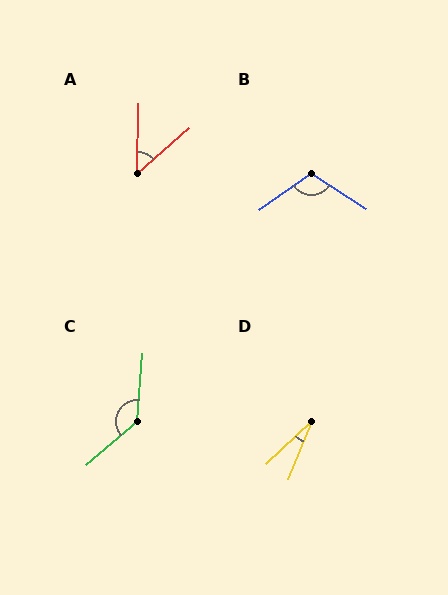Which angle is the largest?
C, at approximately 136 degrees.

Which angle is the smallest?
D, at approximately 25 degrees.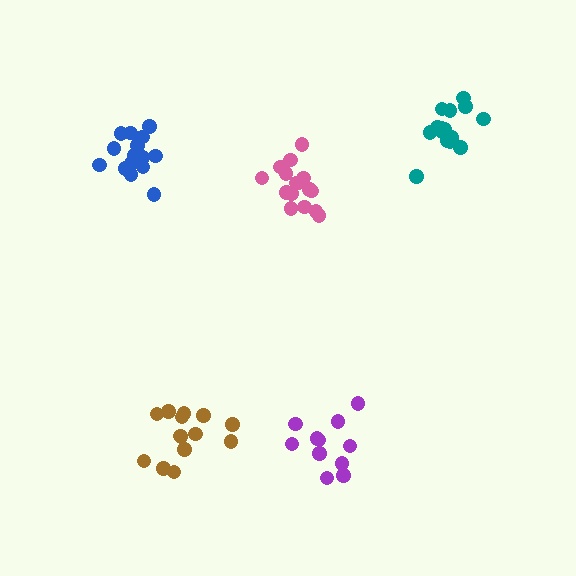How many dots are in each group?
Group 1: 11 dots, Group 2: 15 dots, Group 3: 16 dots, Group 4: 15 dots, Group 5: 14 dots (71 total).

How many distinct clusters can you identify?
There are 5 distinct clusters.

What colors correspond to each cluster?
The clusters are colored: purple, teal, pink, blue, brown.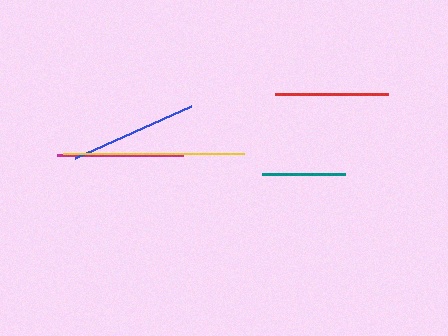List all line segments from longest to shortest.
From longest to shortest: yellow, blue, magenta, red, teal.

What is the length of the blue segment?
The blue segment is approximately 127 pixels long.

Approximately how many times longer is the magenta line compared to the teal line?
The magenta line is approximately 1.5 times the length of the teal line.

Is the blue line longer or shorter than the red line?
The blue line is longer than the red line.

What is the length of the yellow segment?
The yellow segment is approximately 182 pixels long.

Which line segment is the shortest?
The teal line is the shortest at approximately 83 pixels.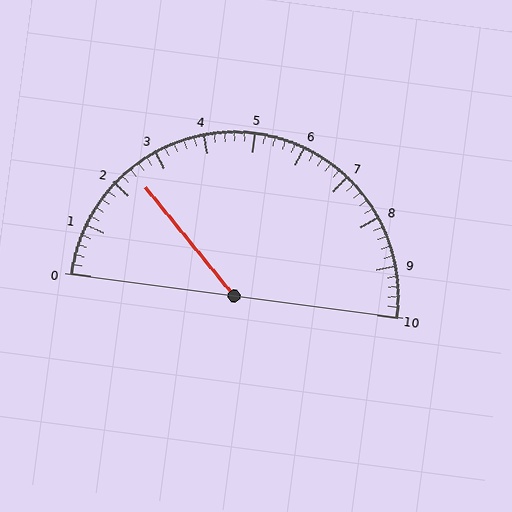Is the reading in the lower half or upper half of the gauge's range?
The reading is in the lower half of the range (0 to 10).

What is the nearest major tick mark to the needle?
The nearest major tick mark is 2.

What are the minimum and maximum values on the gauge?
The gauge ranges from 0 to 10.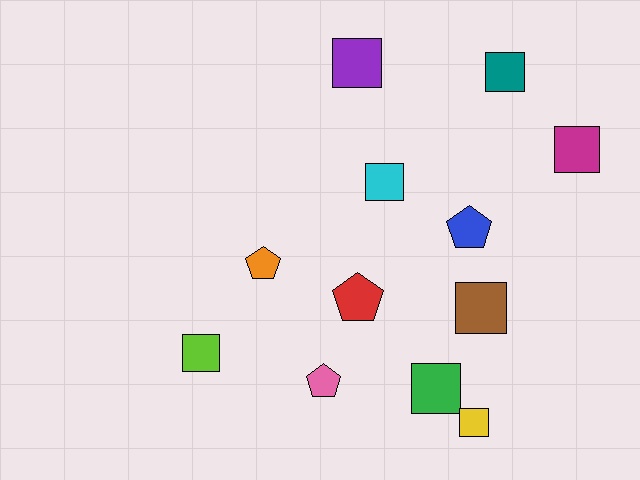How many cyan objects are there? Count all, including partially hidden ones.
There is 1 cyan object.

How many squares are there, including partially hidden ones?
There are 8 squares.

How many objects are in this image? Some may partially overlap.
There are 12 objects.